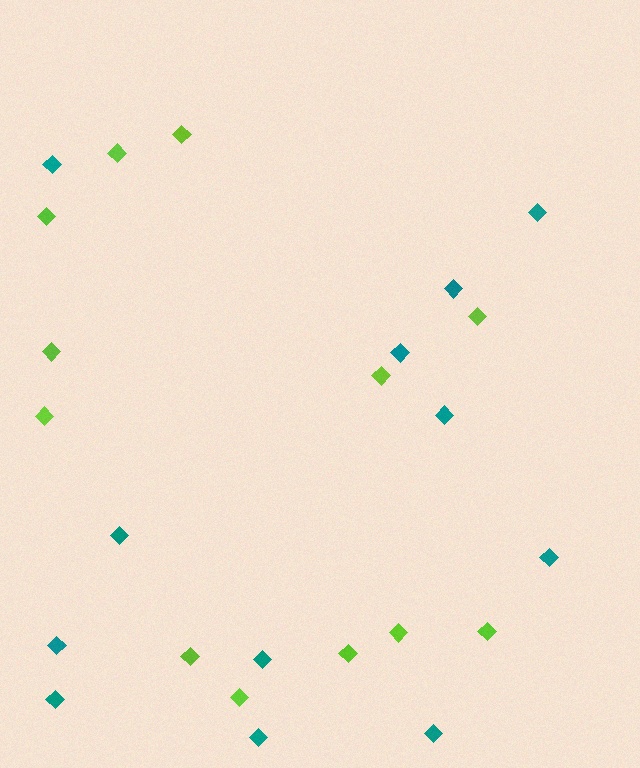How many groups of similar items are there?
There are 2 groups: one group of lime diamonds (12) and one group of teal diamonds (12).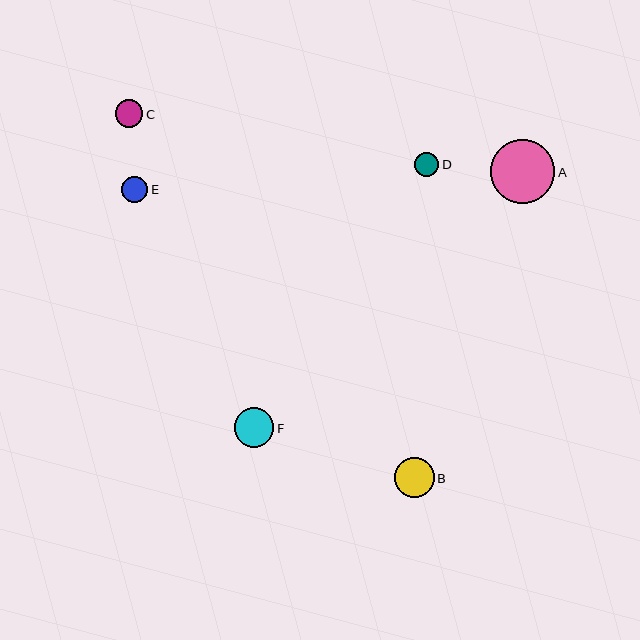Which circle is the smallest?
Circle D is the smallest with a size of approximately 24 pixels.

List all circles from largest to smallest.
From largest to smallest: A, B, F, C, E, D.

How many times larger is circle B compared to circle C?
Circle B is approximately 1.5 times the size of circle C.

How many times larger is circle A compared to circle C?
Circle A is approximately 2.4 times the size of circle C.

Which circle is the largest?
Circle A is the largest with a size of approximately 64 pixels.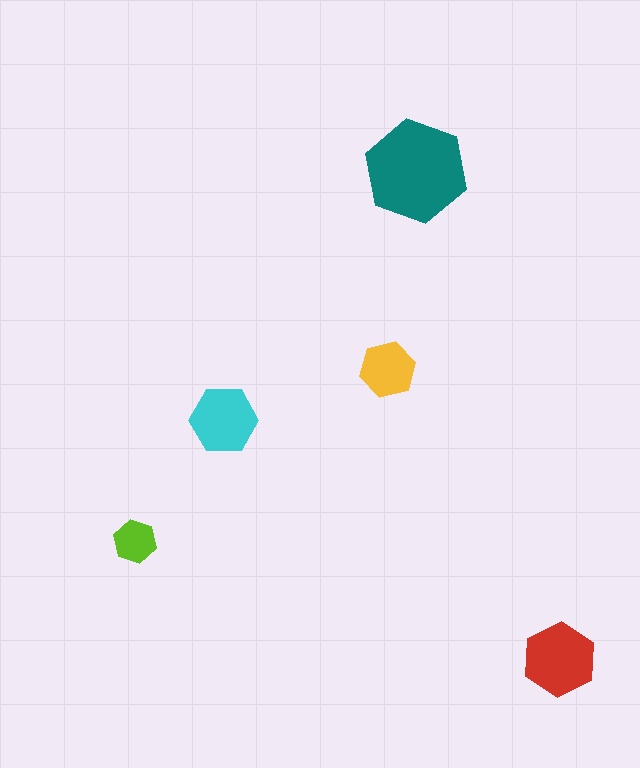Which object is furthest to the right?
The red hexagon is rightmost.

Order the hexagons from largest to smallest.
the teal one, the red one, the cyan one, the yellow one, the lime one.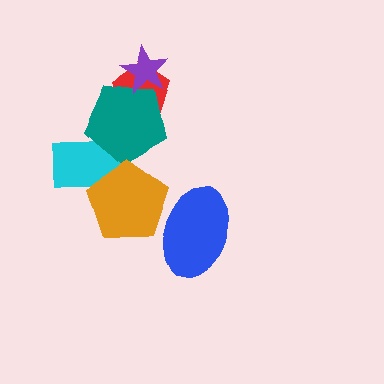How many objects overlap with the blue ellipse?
1 object overlaps with the blue ellipse.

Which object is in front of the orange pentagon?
The blue ellipse is in front of the orange pentagon.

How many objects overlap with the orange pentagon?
2 objects overlap with the orange pentagon.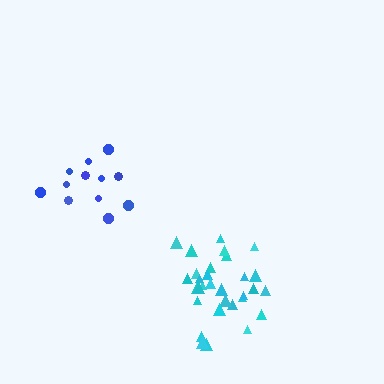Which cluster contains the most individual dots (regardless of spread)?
Cyan (31).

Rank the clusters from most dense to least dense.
cyan, blue.